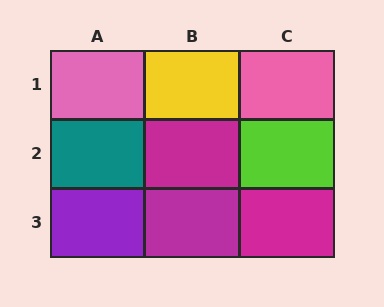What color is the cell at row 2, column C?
Lime.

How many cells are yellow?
1 cell is yellow.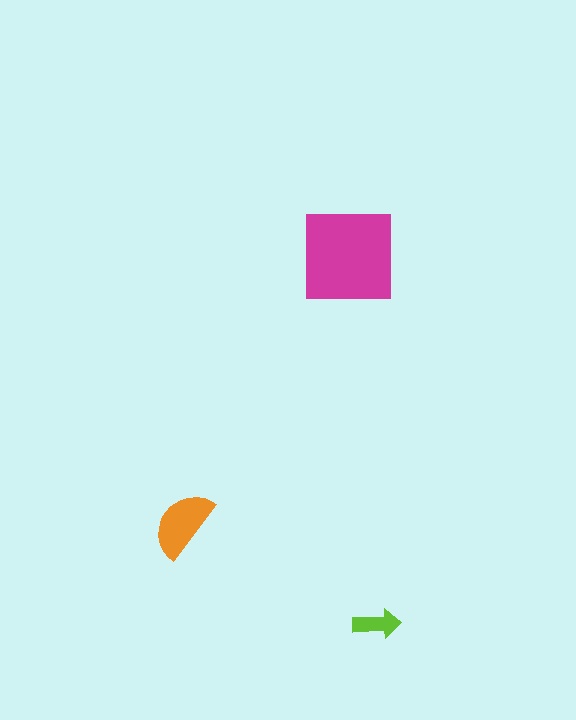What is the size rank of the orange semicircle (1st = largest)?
2nd.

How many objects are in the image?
There are 3 objects in the image.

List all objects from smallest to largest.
The lime arrow, the orange semicircle, the magenta square.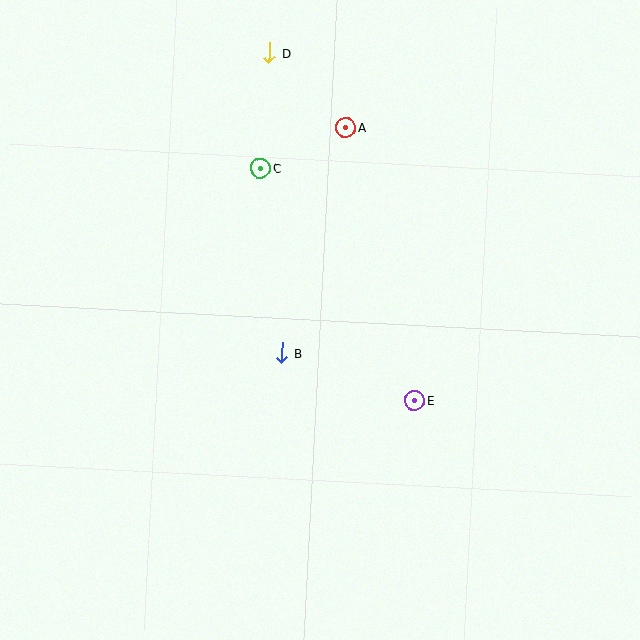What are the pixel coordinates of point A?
Point A is at (346, 127).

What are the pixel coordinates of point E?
Point E is at (415, 400).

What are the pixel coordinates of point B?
Point B is at (282, 353).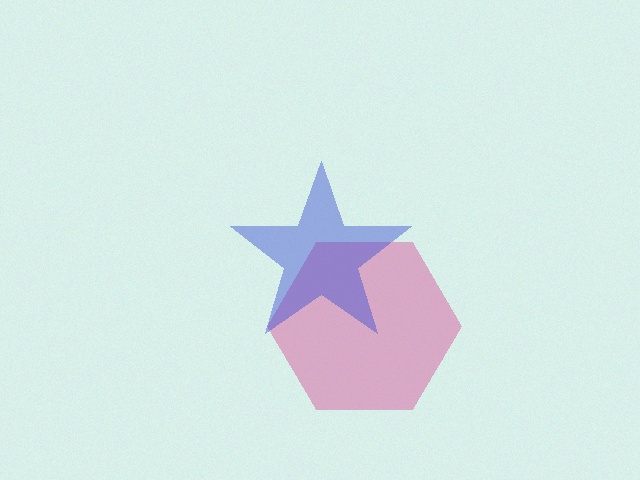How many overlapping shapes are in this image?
There are 2 overlapping shapes in the image.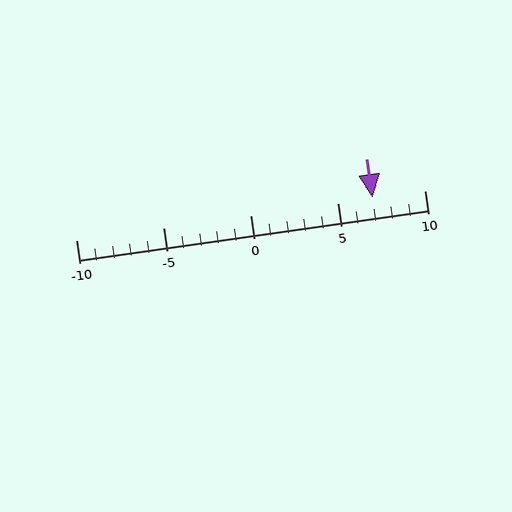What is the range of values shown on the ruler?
The ruler shows values from -10 to 10.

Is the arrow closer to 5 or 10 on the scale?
The arrow is closer to 5.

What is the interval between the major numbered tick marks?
The major tick marks are spaced 5 units apart.